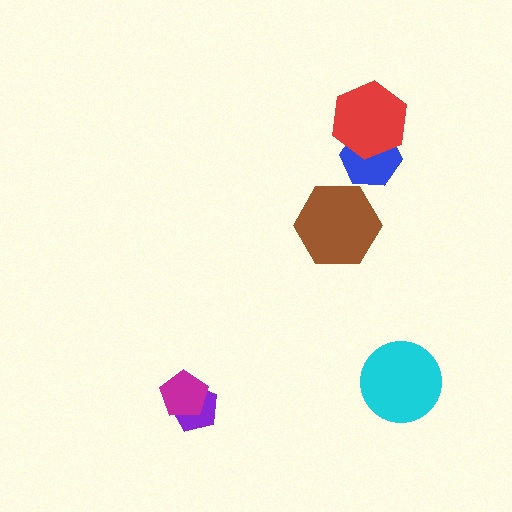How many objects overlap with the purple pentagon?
1 object overlaps with the purple pentagon.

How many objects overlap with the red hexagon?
1 object overlaps with the red hexagon.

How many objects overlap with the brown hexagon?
0 objects overlap with the brown hexagon.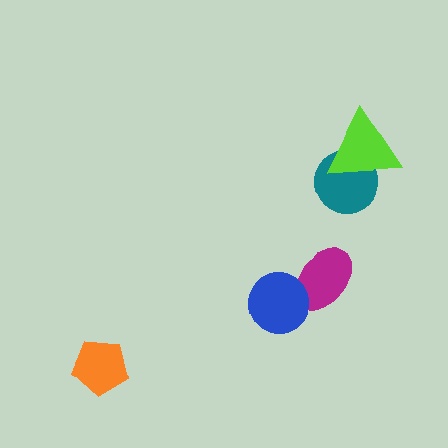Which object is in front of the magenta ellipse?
The blue circle is in front of the magenta ellipse.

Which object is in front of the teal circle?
The lime triangle is in front of the teal circle.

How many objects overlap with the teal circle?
1 object overlaps with the teal circle.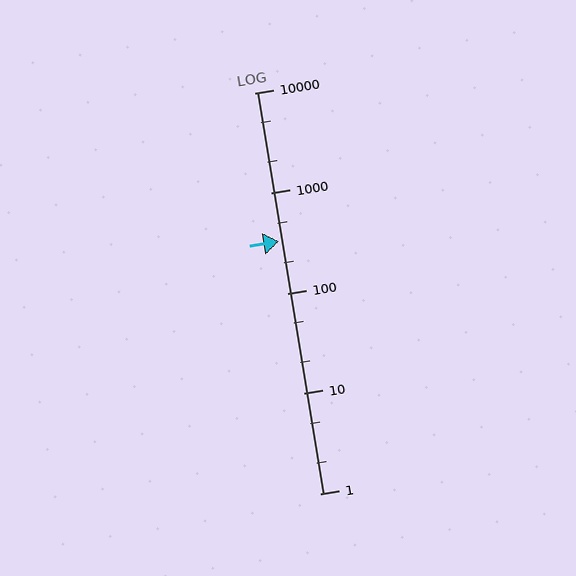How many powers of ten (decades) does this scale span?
The scale spans 4 decades, from 1 to 10000.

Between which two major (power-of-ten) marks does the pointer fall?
The pointer is between 100 and 1000.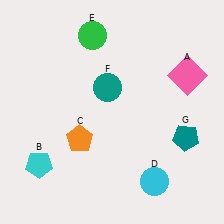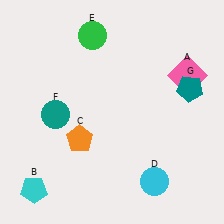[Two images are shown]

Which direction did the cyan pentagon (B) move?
The cyan pentagon (B) moved down.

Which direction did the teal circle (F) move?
The teal circle (F) moved left.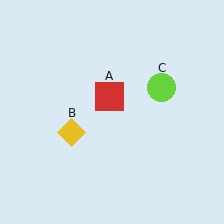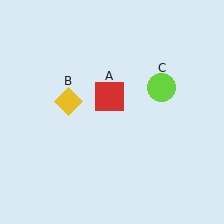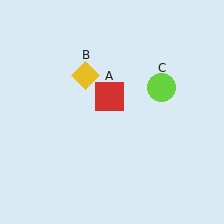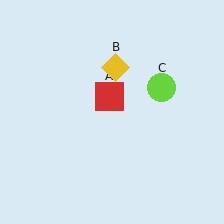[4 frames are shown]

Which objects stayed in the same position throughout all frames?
Red square (object A) and lime circle (object C) remained stationary.